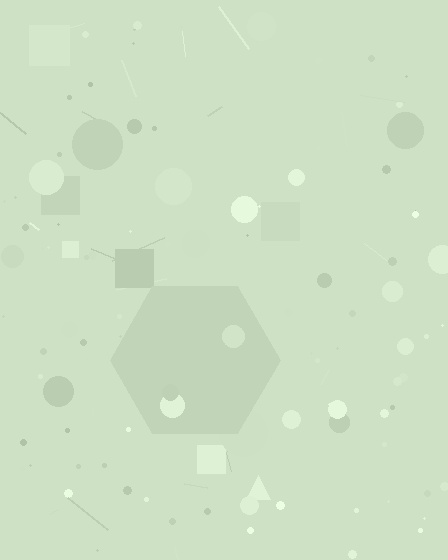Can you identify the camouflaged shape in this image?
The camouflaged shape is a hexagon.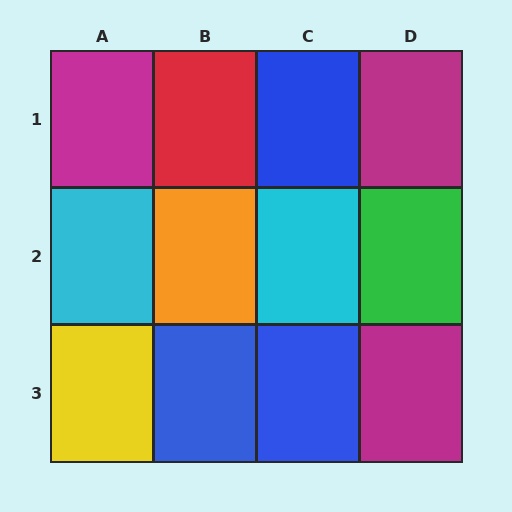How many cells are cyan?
2 cells are cyan.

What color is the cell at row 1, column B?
Red.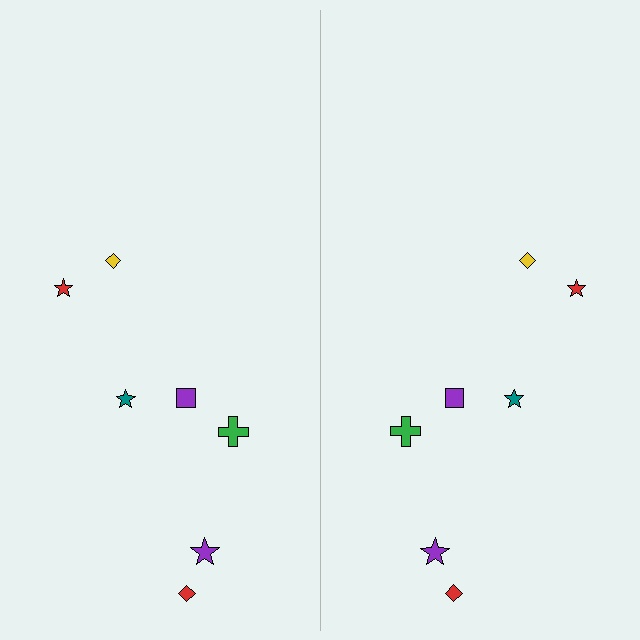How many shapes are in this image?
There are 14 shapes in this image.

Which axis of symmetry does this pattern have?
The pattern has a vertical axis of symmetry running through the center of the image.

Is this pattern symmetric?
Yes, this pattern has bilateral (reflection) symmetry.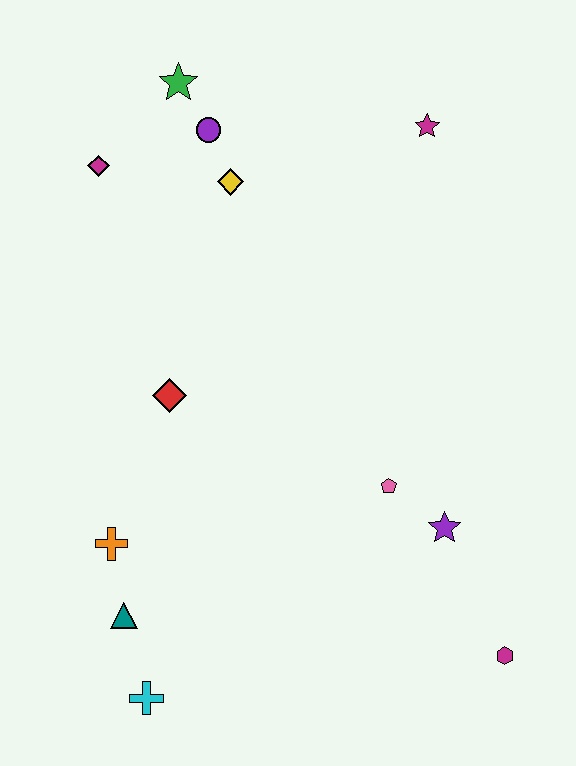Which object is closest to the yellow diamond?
The purple circle is closest to the yellow diamond.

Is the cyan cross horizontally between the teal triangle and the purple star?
Yes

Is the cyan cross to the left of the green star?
Yes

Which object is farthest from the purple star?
The green star is farthest from the purple star.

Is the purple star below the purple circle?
Yes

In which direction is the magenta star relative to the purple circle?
The magenta star is to the right of the purple circle.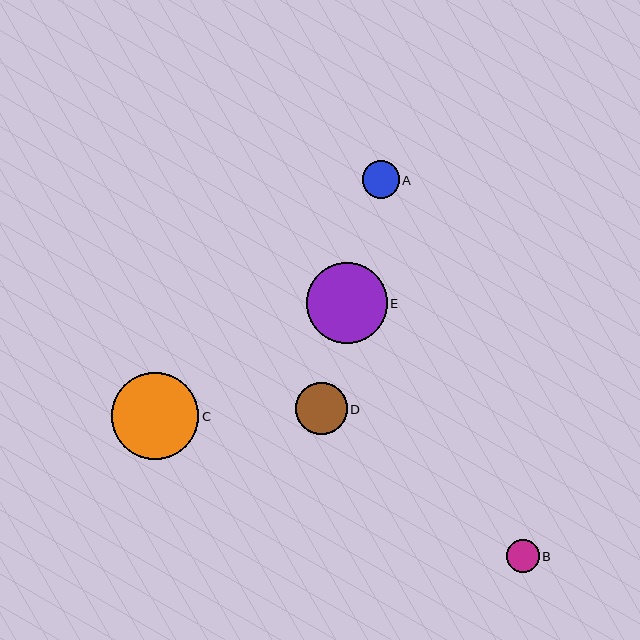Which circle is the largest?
Circle C is the largest with a size of approximately 88 pixels.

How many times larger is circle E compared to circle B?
Circle E is approximately 2.5 times the size of circle B.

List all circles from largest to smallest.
From largest to smallest: C, E, D, A, B.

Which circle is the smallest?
Circle B is the smallest with a size of approximately 33 pixels.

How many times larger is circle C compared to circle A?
Circle C is approximately 2.3 times the size of circle A.